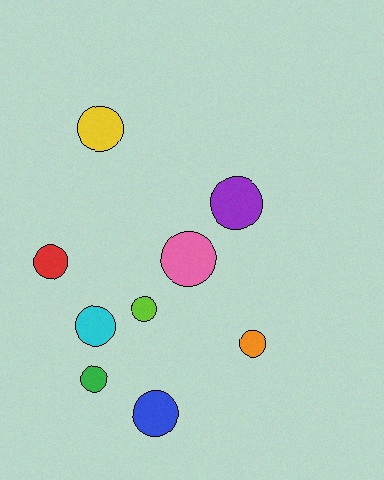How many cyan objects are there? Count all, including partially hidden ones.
There is 1 cyan object.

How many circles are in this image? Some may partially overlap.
There are 9 circles.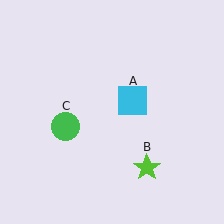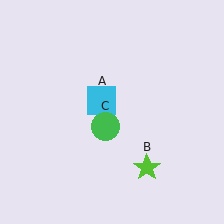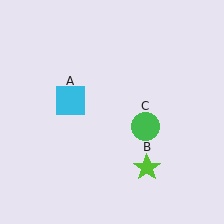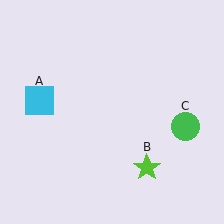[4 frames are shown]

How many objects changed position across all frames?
2 objects changed position: cyan square (object A), green circle (object C).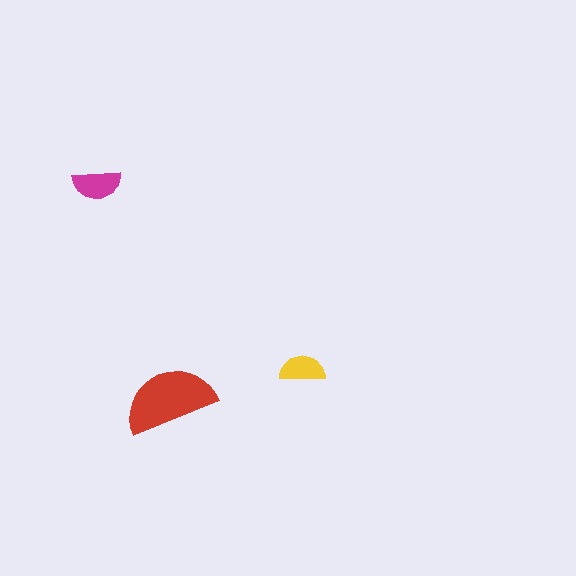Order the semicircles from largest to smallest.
the red one, the magenta one, the yellow one.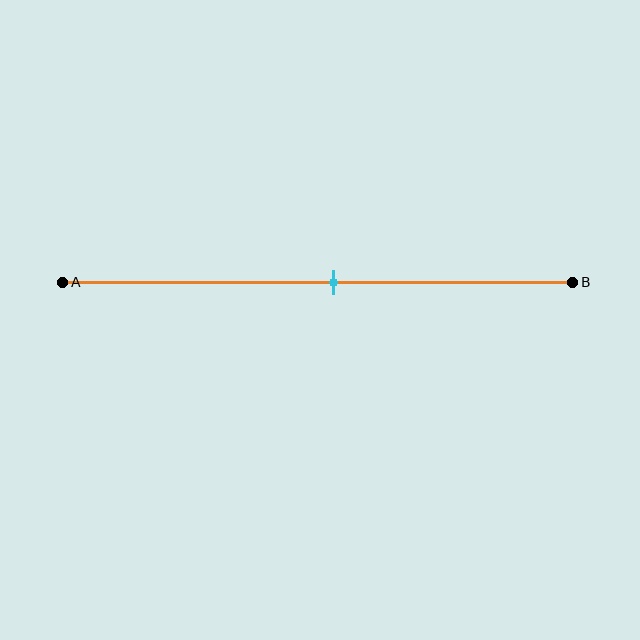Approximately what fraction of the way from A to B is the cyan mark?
The cyan mark is approximately 55% of the way from A to B.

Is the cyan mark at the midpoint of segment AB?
No, the mark is at about 55% from A, not at the 50% midpoint.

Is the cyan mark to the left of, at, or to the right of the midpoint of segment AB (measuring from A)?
The cyan mark is to the right of the midpoint of segment AB.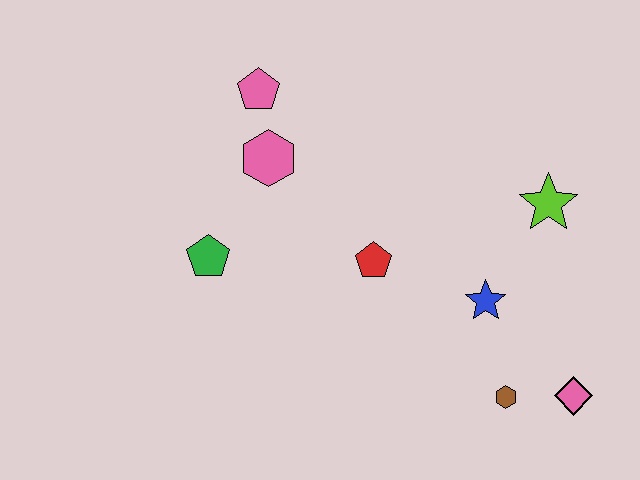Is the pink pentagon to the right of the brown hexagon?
No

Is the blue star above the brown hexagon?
Yes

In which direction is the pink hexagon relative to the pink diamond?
The pink hexagon is to the left of the pink diamond.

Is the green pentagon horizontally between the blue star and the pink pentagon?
No